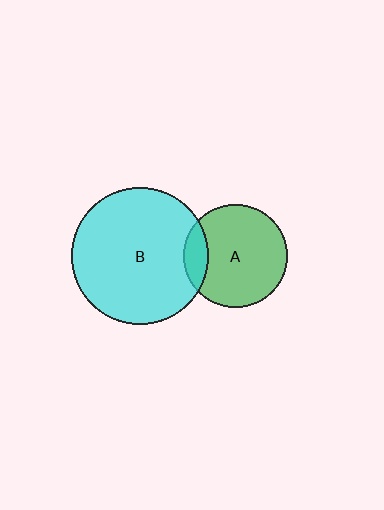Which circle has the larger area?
Circle B (cyan).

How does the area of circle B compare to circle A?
Approximately 1.8 times.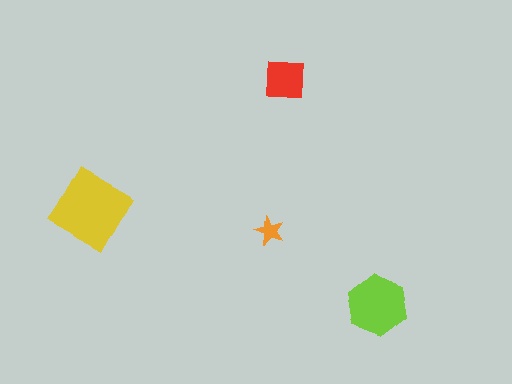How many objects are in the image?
There are 4 objects in the image.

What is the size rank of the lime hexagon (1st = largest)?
2nd.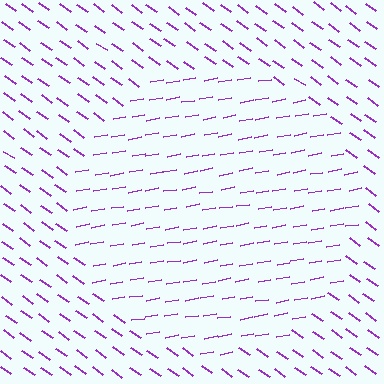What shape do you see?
I see a circle.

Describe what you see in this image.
The image is filled with small purple line segments. A circle region in the image has lines oriented differently from the surrounding lines, creating a visible texture boundary.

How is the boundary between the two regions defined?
The boundary is defined purely by a change in line orientation (approximately 45 degrees difference). All lines are the same color and thickness.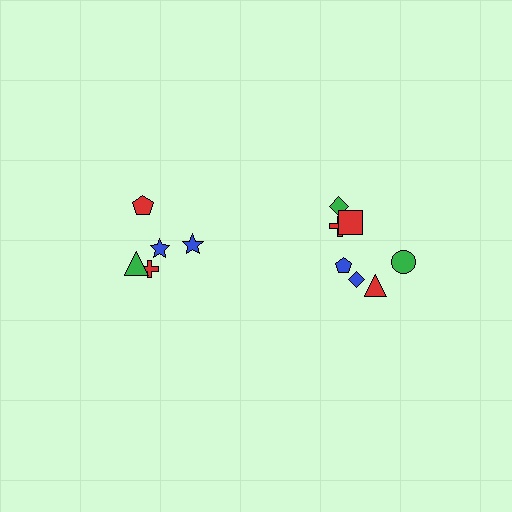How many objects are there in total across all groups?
There are 12 objects.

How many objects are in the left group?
There are 5 objects.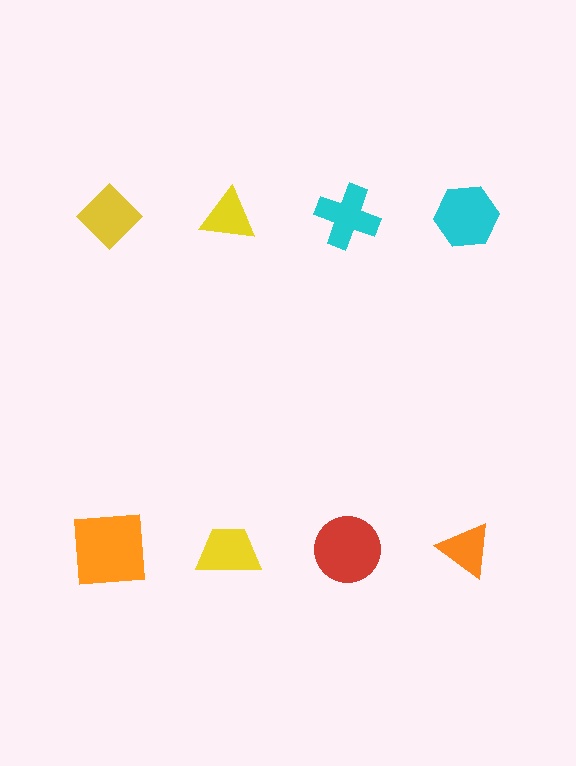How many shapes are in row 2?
4 shapes.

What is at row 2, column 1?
An orange square.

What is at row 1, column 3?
A cyan cross.